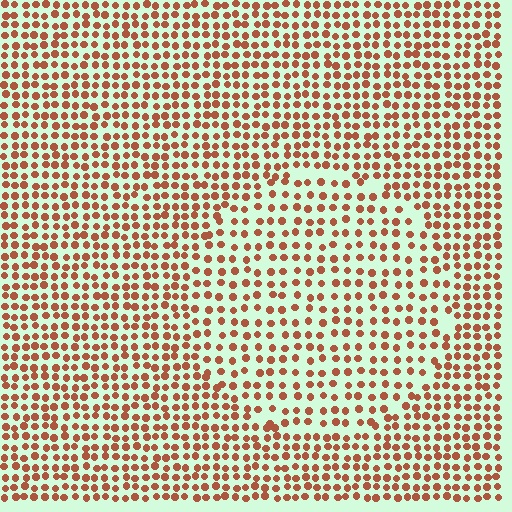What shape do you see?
I see a circle.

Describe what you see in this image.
The image contains small brown elements arranged at two different densities. A circle-shaped region is visible where the elements are less densely packed than the surrounding area.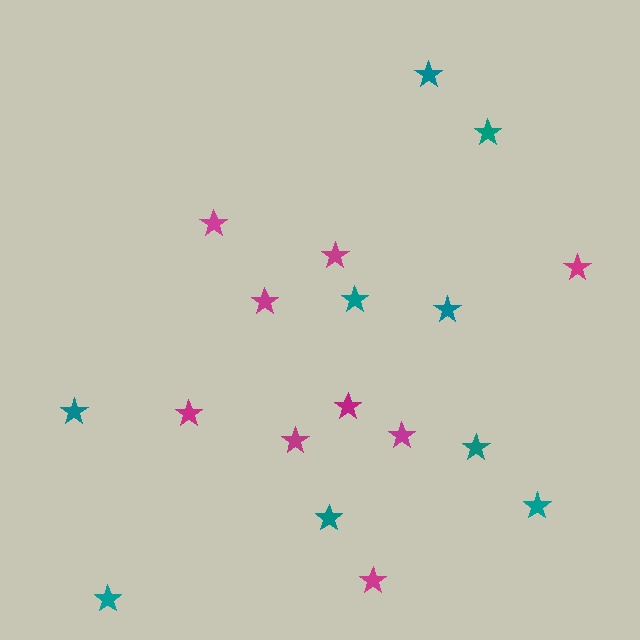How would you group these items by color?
There are 2 groups: one group of magenta stars (9) and one group of teal stars (9).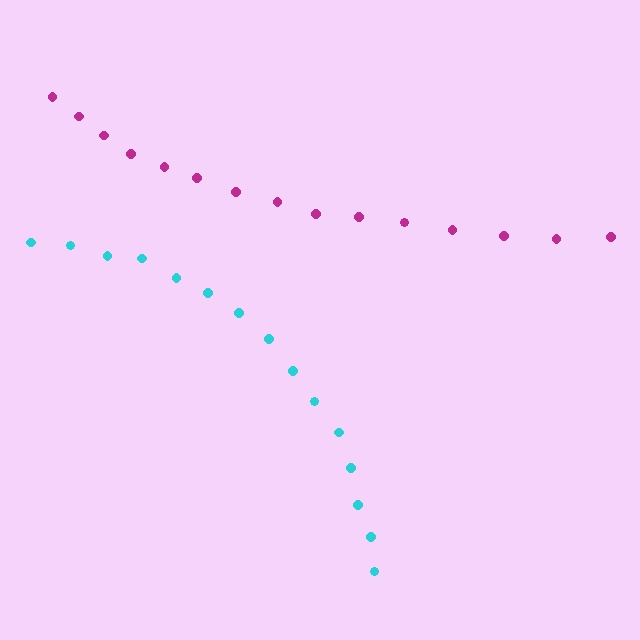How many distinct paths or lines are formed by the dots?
There are 2 distinct paths.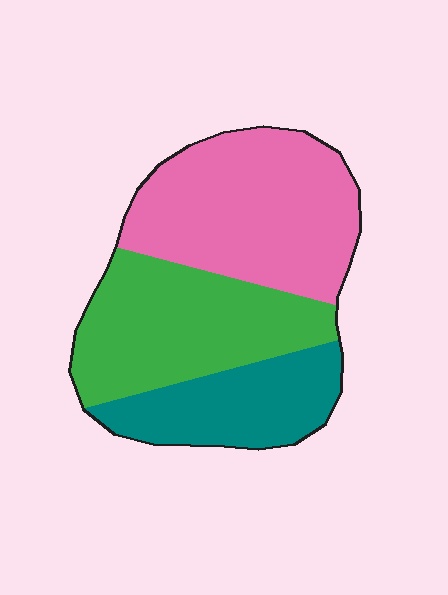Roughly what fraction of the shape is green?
Green covers 35% of the shape.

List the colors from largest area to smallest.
From largest to smallest: pink, green, teal.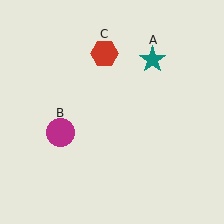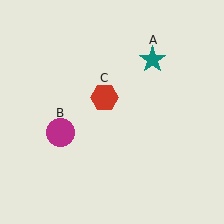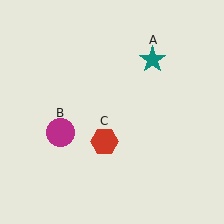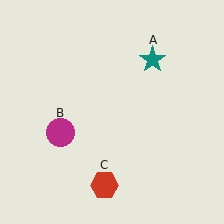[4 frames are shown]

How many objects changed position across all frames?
1 object changed position: red hexagon (object C).